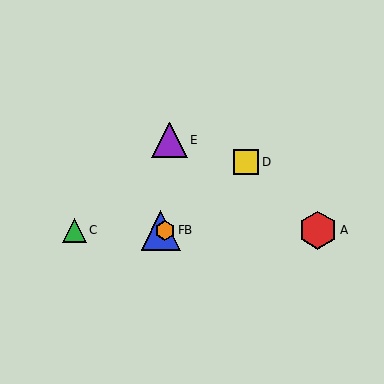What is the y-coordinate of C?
Object C is at y≈230.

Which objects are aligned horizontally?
Objects A, B, C, F are aligned horizontally.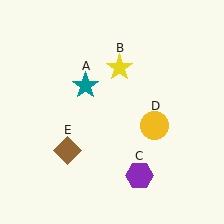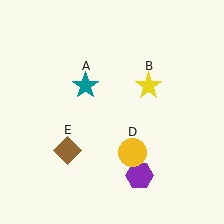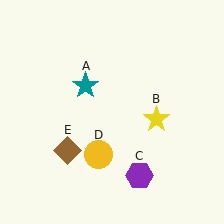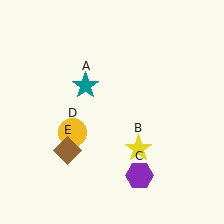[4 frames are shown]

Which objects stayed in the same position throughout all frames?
Teal star (object A) and purple hexagon (object C) and brown diamond (object E) remained stationary.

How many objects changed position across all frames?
2 objects changed position: yellow star (object B), yellow circle (object D).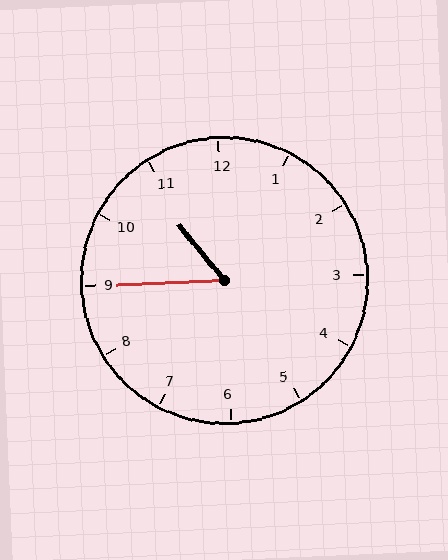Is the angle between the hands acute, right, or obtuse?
It is acute.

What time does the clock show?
10:45.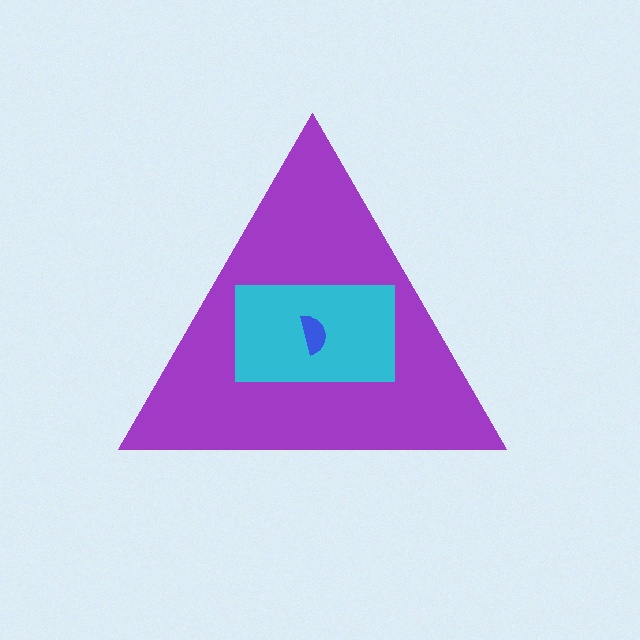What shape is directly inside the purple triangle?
The cyan rectangle.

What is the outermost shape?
The purple triangle.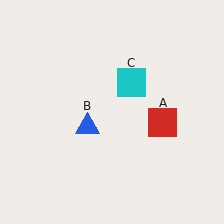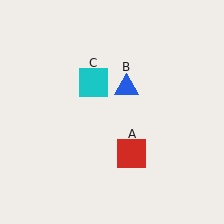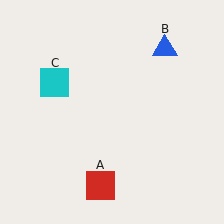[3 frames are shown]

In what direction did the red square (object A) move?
The red square (object A) moved down and to the left.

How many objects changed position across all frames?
3 objects changed position: red square (object A), blue triangle (object B), cyan square (object C).